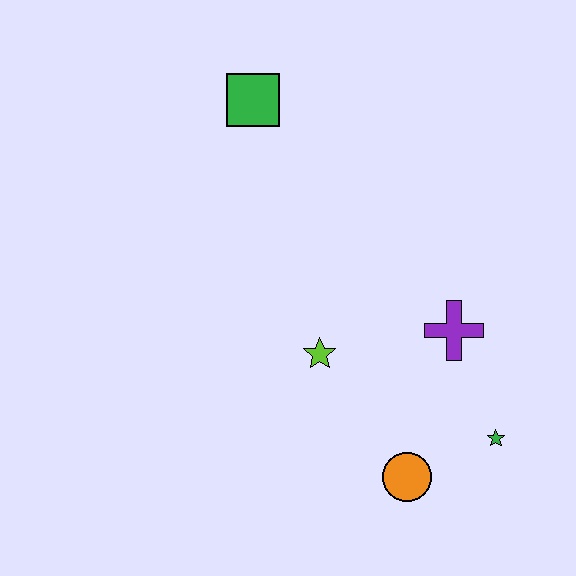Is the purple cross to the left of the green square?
No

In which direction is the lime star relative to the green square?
The lime star is below the green square.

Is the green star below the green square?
Yes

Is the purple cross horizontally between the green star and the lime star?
Yes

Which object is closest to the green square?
The lime star is closest to the green square.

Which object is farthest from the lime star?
The green square is farthest from the lime star.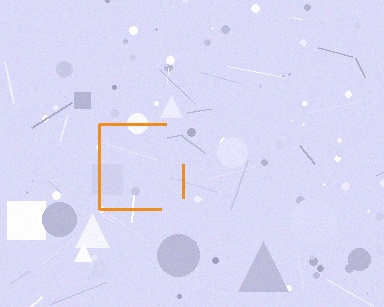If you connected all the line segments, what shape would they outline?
They would outline a square.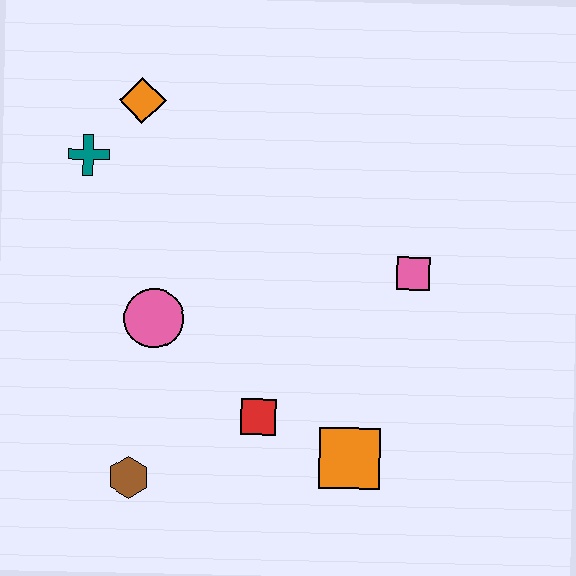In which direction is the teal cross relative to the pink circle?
The teal cross is above the pink circle.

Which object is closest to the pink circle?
The red square is closest to the pink circle.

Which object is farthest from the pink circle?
The pink square is farthest from the pink circle.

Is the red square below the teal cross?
Yes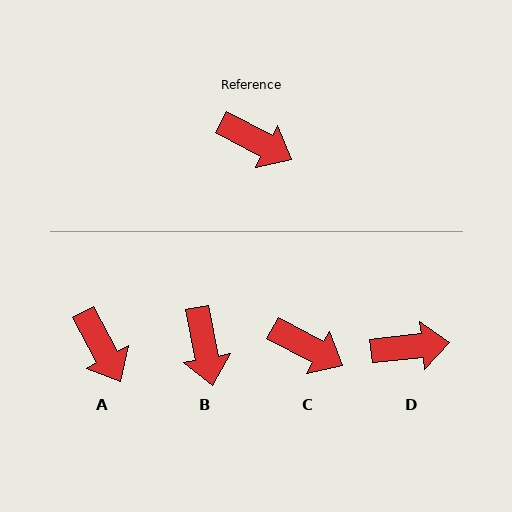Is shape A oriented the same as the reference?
No, it is off by about 34 degrees.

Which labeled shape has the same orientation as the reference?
C.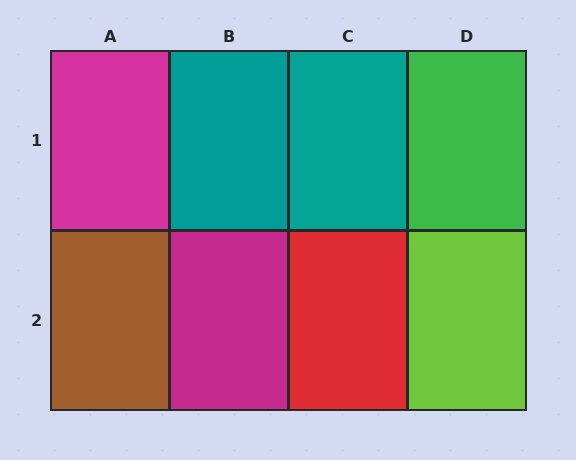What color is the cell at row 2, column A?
Brown.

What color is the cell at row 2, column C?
Red.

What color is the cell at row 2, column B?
Magenta.